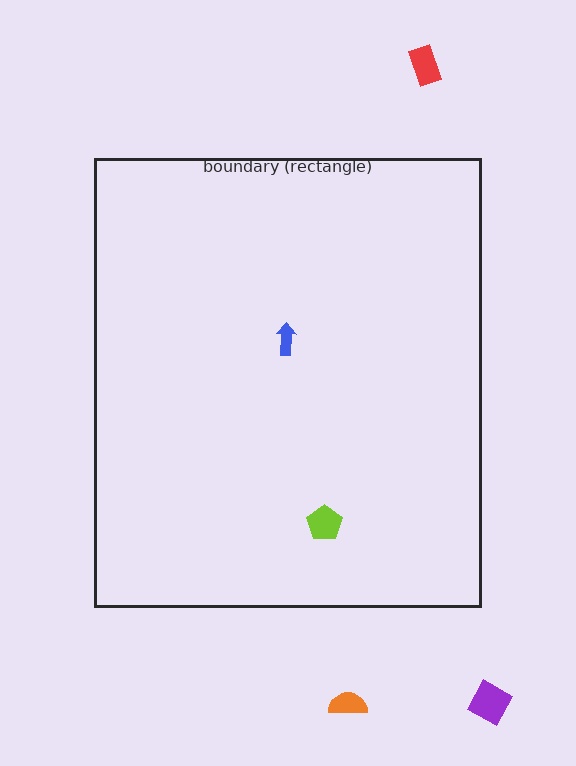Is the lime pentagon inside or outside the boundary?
Inside.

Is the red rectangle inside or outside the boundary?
Outside.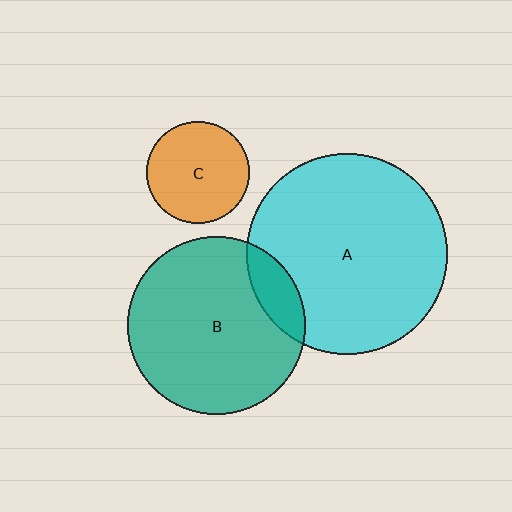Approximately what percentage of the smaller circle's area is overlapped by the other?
Approximately 15%.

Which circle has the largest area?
Circle A (cyan).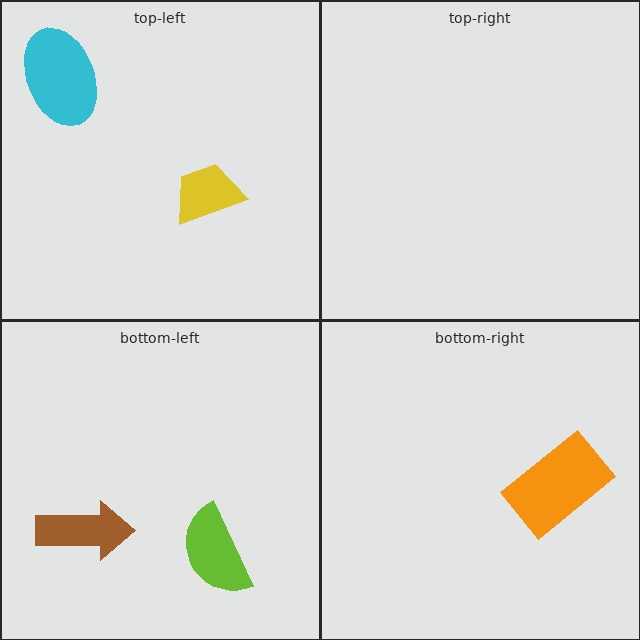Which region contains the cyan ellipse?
The top-left region.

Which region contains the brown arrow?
The bottom-left region.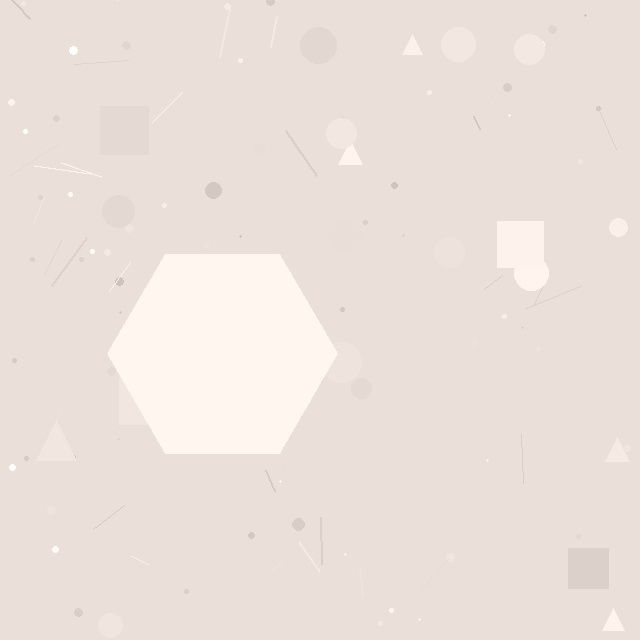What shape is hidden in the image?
A hexagon is hidden in the image.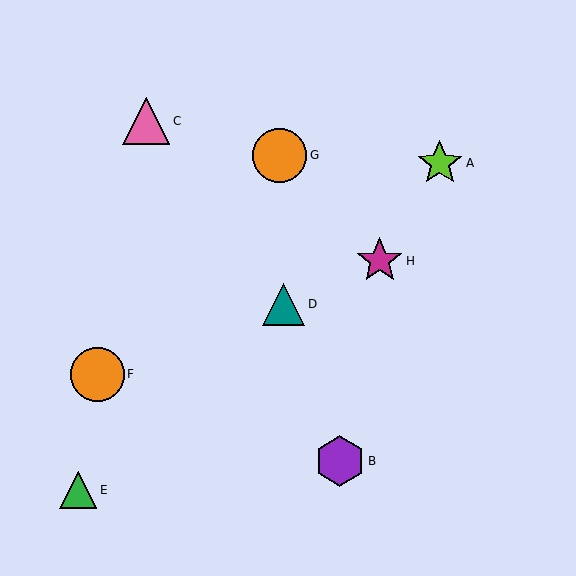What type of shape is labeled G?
Shape G is an orange circle.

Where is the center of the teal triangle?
The center of the teal triangle is at (284, 304).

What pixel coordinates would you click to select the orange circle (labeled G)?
Click at (279, 155) to select the orange circle G.